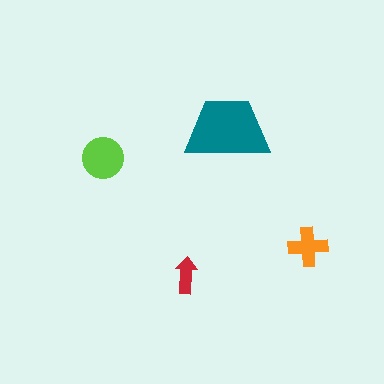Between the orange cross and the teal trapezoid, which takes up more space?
The teal trapezoid.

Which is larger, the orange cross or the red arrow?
The orange cross.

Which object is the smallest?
The red arrow.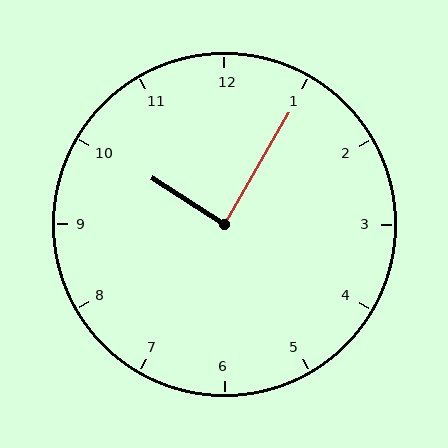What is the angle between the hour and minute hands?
Approximately 88 degrees.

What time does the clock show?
10:05.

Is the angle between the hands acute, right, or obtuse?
It is right.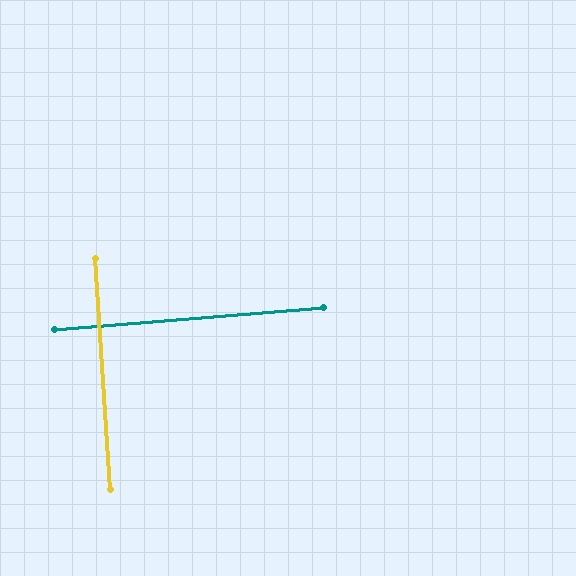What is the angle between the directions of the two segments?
Approximately 89 degrees.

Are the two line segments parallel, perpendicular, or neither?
Perpendicular — they meet at approximately 89°.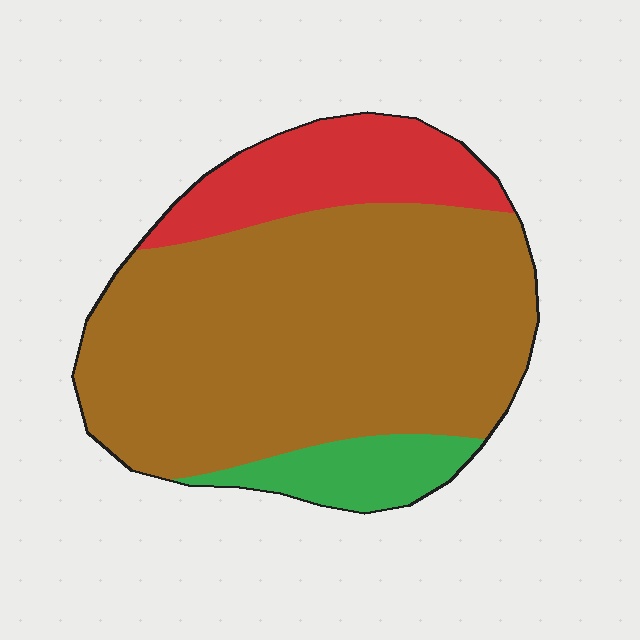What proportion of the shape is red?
Red covers around 20% of the shape.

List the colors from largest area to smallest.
From largest to smallest: brown, red, green.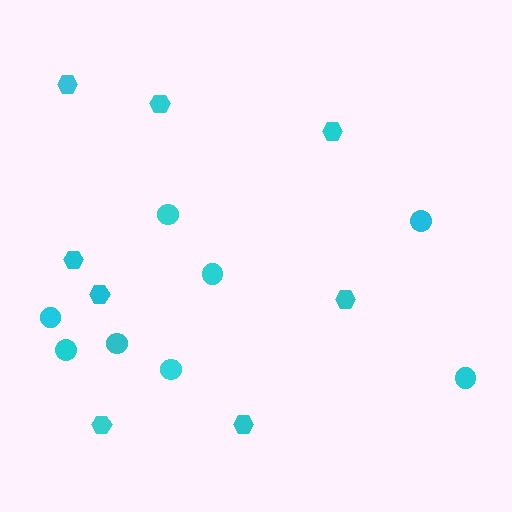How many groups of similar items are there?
There are 2 groups: one group of circles (8) and one group of hexagons (8).